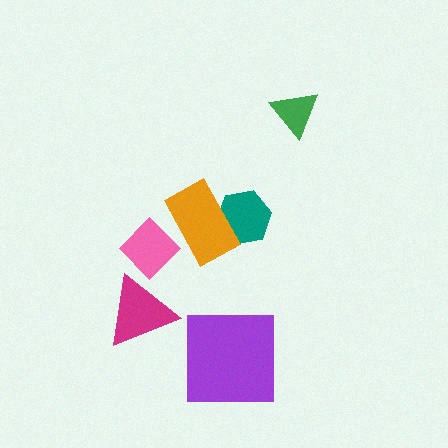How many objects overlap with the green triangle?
0 objects overlap with the green triangle.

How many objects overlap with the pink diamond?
2 objects overlap with the pink diamond.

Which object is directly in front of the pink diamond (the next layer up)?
The orange rectangle is directly in front of the pink diamond.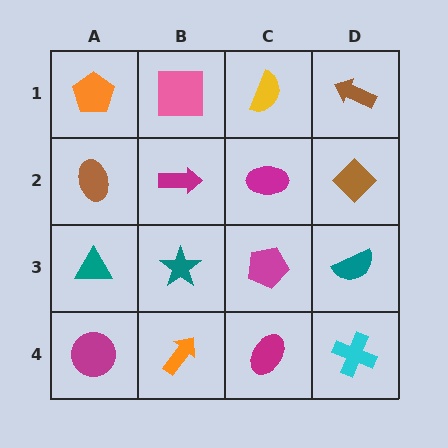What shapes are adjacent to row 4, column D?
A teal semicircle (row 3, column D), a magenta ellipse (row 4, column C).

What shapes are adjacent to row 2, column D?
A brown arrow (row 1, column D), a teal semicircle (row 3, column D), a magenta ellipse (row 2, column C).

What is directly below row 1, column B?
A magenta arrow.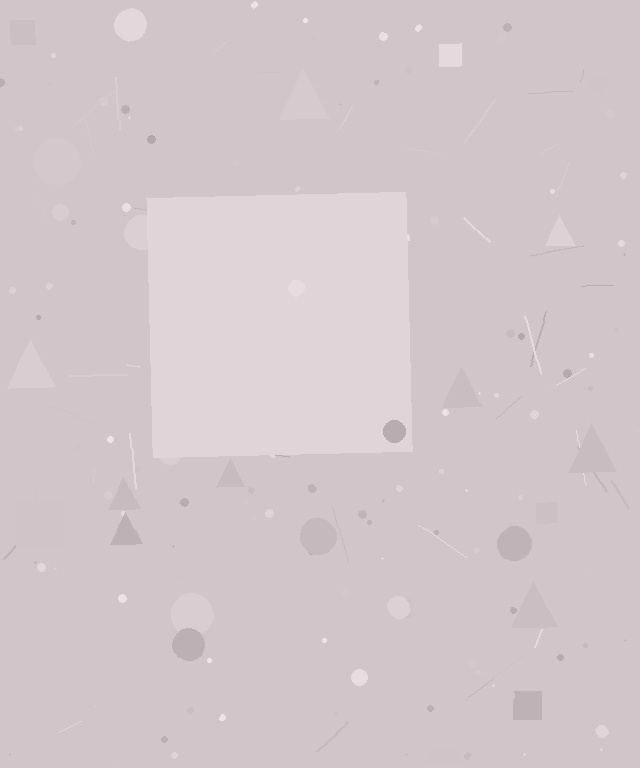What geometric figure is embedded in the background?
A square is embedded in the background.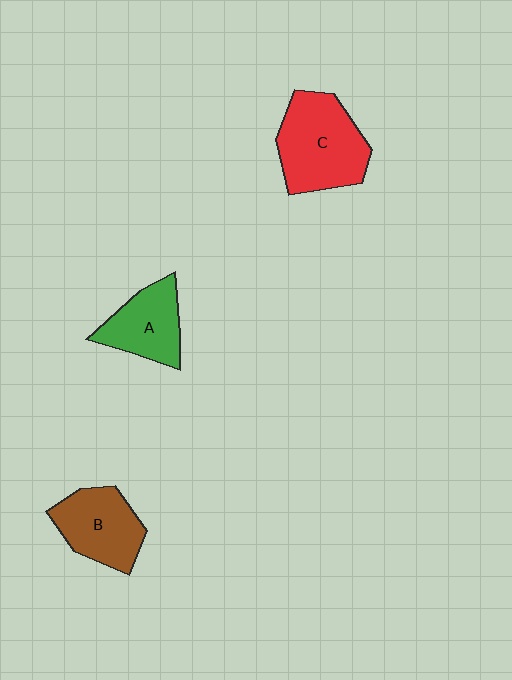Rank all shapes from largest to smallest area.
From largest to smallest: C (red), B (brown), A (green).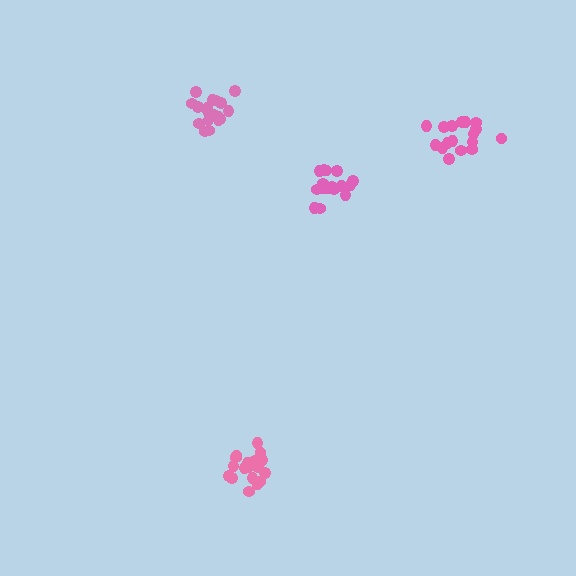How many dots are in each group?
Group 1: 18 dots, Group 2: 17 dots, Group 3: 16 dots, Group 4: 18 dots (69 total).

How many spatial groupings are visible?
There are 4 spatial groupings.